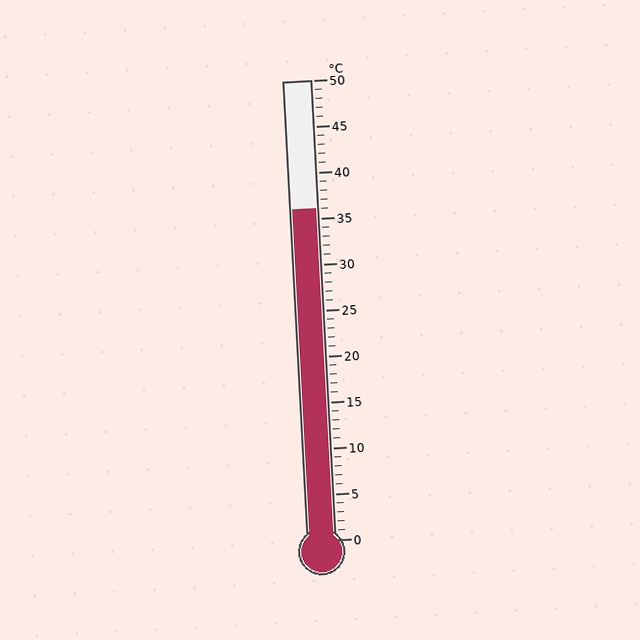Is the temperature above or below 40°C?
The temperature is below 40°C.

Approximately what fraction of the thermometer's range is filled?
The thermometer is filled to approximately 70% of its range.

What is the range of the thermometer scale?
The thermometer scale ranges from 0°C to 50°C.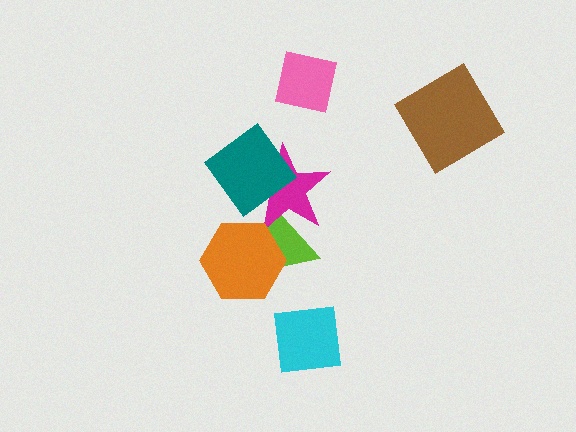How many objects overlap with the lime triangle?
2 objects overlap with the lime triangle.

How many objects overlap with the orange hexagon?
1 object overlaps with the orange hexagon.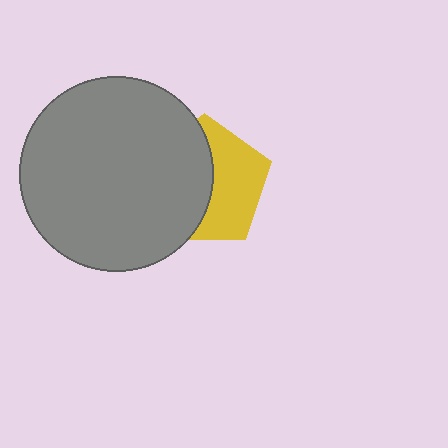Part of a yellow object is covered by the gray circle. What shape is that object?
It is a pentagon.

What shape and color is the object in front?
The object in front is a gray circle.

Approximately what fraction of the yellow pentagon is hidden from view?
Roughly 52% of the yellow pentagon is hidden behind the gray circle.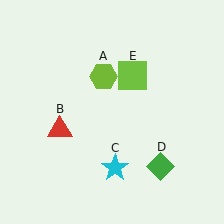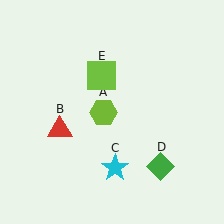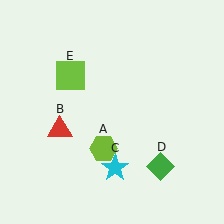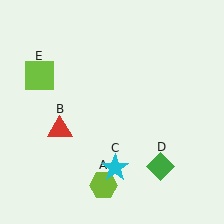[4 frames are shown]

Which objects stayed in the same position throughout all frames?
Red triangle (object B) and cyan star (object C) and green diamond (object D) remained stationary.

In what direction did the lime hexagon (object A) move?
The lime hexagon (object A) moved down.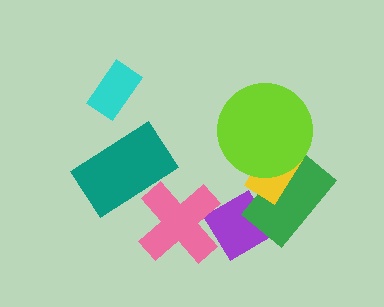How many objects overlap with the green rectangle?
3 objects overlap with the green rectangle.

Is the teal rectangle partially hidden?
No, no other shape covers it.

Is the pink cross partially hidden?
Yes, it is partially covered by another shape.